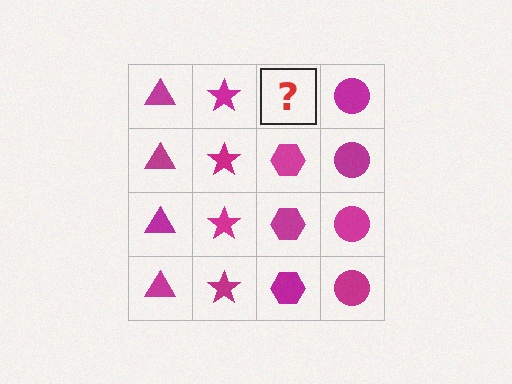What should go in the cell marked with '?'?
The missing cell should contain a magenta hexagon.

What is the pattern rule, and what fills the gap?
The rule is that each column has a consistent shape. The gap should be filled with a magenta hexagon.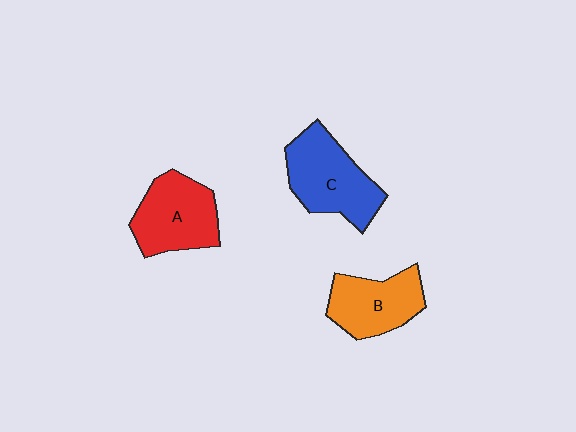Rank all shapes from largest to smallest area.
From largest to smallest: C (blue), A (red), B (orange).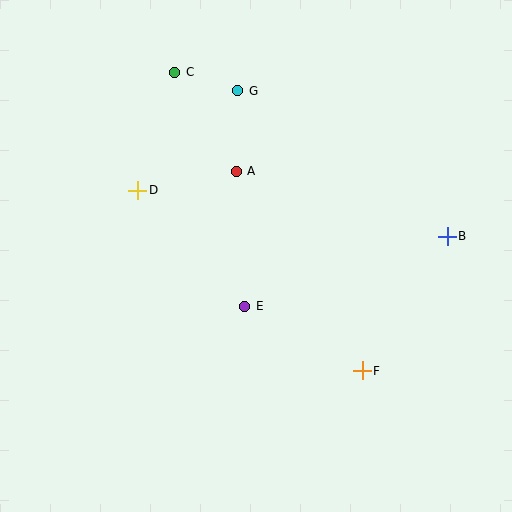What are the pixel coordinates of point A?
Point A is at (236, 171).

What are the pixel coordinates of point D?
Point D is at (138, 190).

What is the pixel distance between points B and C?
The distance between B and C is 318 pixels.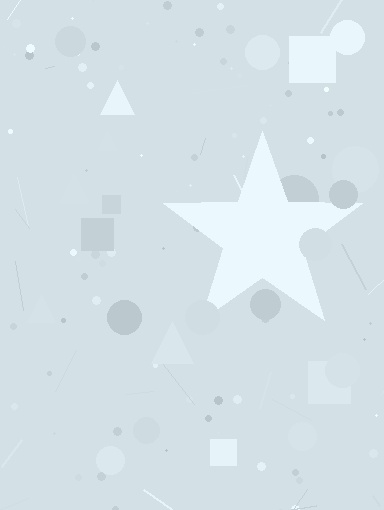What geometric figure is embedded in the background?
A star is embedded in the background.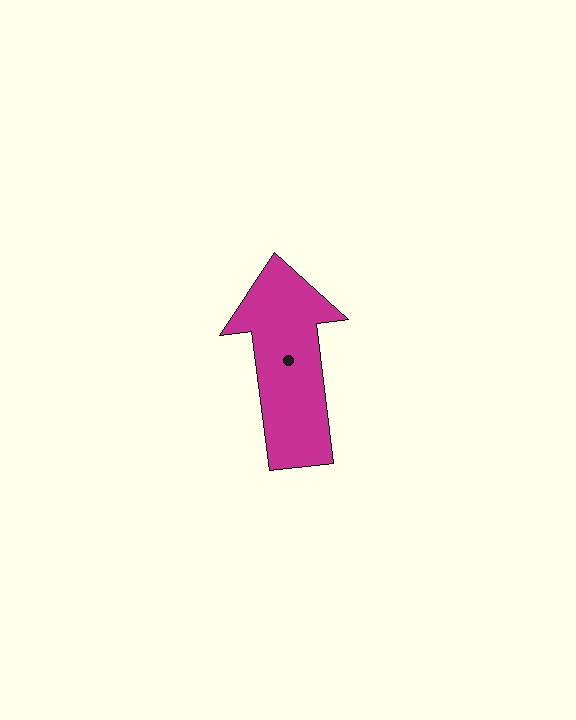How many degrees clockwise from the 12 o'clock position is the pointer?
Approximately 353 degrees.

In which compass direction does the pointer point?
North.